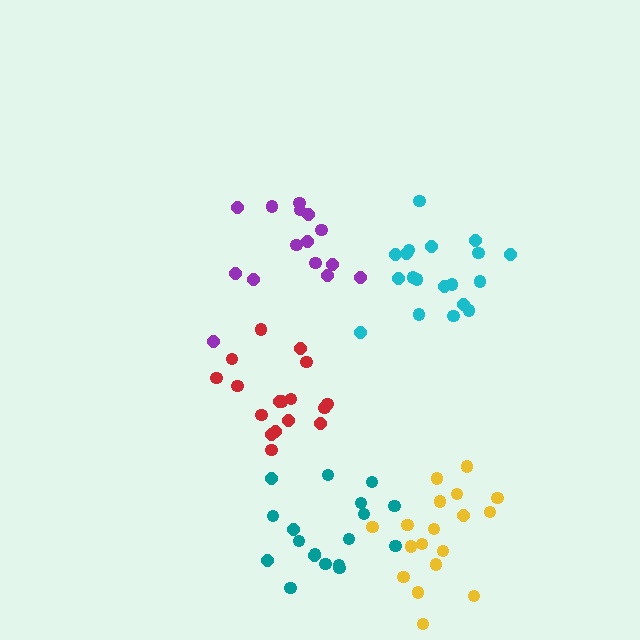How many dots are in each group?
Group 1: 15 dots, Group 2: 19 dots, Group 3: 18 dots, Group 4: 17 dots, Group 5: 18 dots (87 total).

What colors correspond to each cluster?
The clusters are colored: purple, cyan, teal, red, yellow.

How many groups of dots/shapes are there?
There are 5 groups.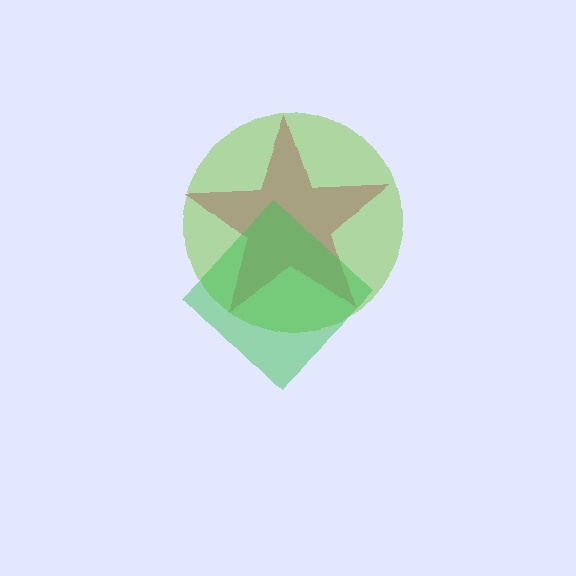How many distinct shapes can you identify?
There are 3 distinct shapes: a magenta star, a lime circle, a green diamond.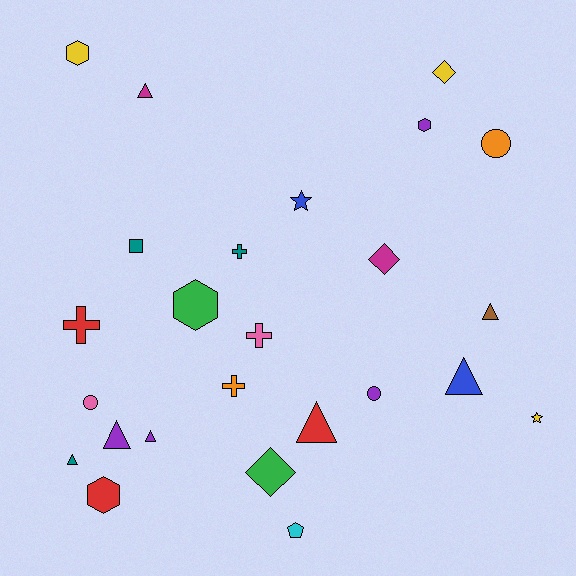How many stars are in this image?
There are 2 stars.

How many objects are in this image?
There are 25 objects.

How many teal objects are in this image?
There are 3 teal objects.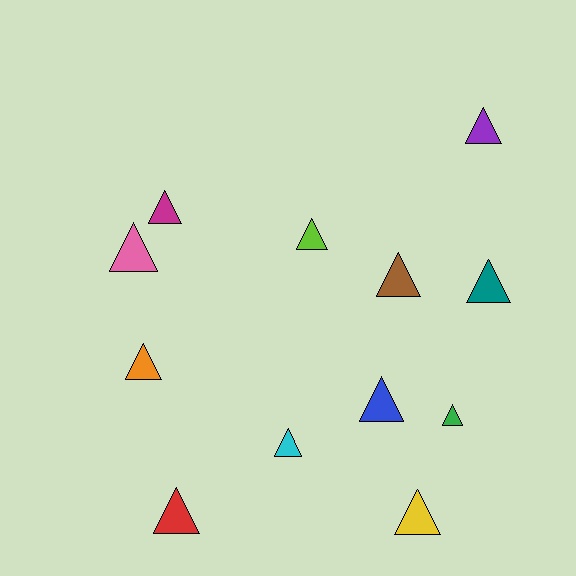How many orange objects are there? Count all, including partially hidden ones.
There is 1 orange object.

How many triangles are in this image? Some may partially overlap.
There are 12 triangles.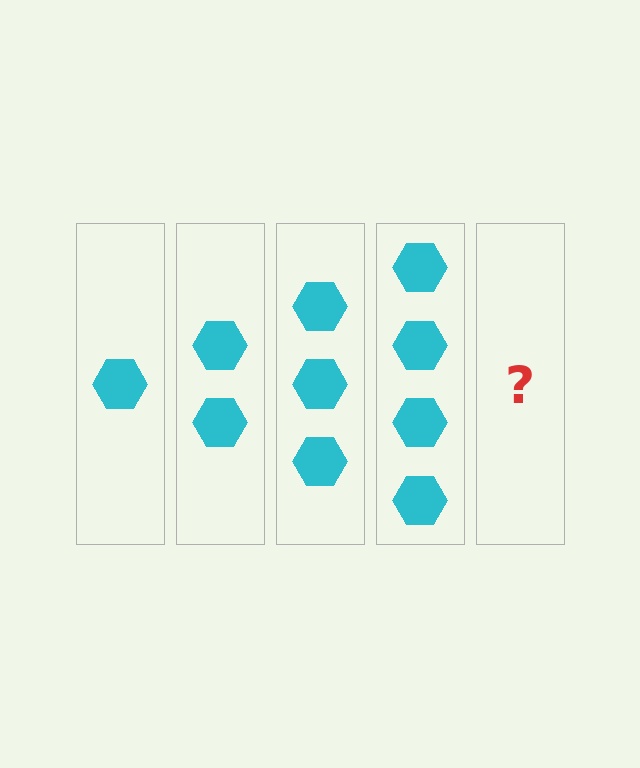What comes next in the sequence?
The next element should be 5 hexagons.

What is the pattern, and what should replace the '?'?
The pattern is that each step adds one more hexagon. The '?' should be 5 hexagons.